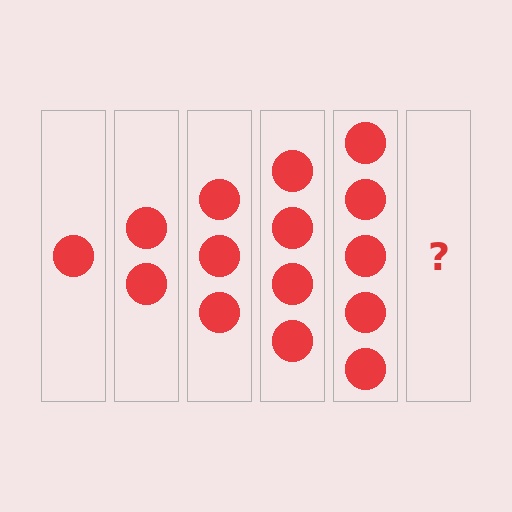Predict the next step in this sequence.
The next step is 6 circles.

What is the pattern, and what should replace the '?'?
The pattern is that each step adds one more circle. The '?' should be 6 circles.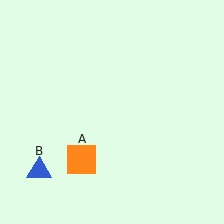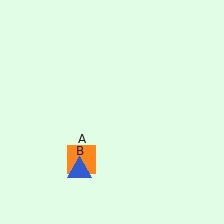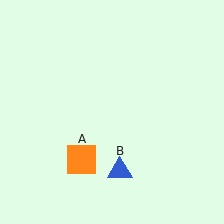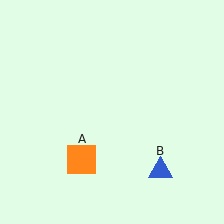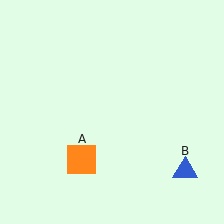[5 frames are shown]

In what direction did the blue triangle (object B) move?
The blue triangle (object B) moved right.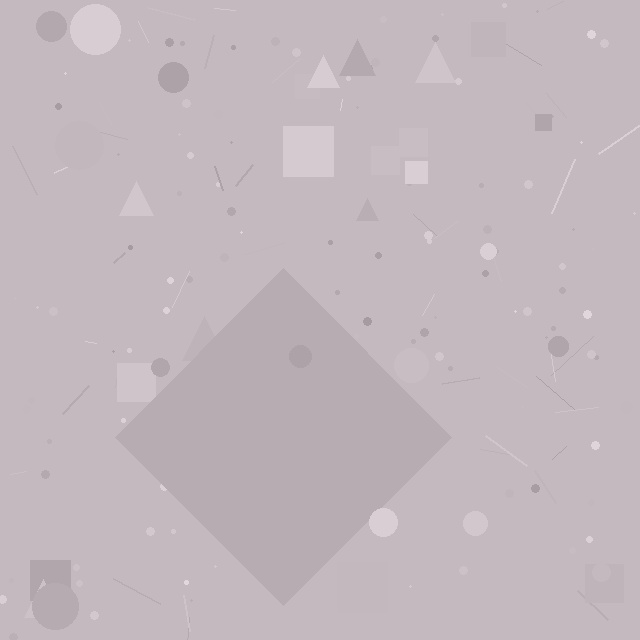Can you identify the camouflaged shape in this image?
The camouflaged shape is a diamond.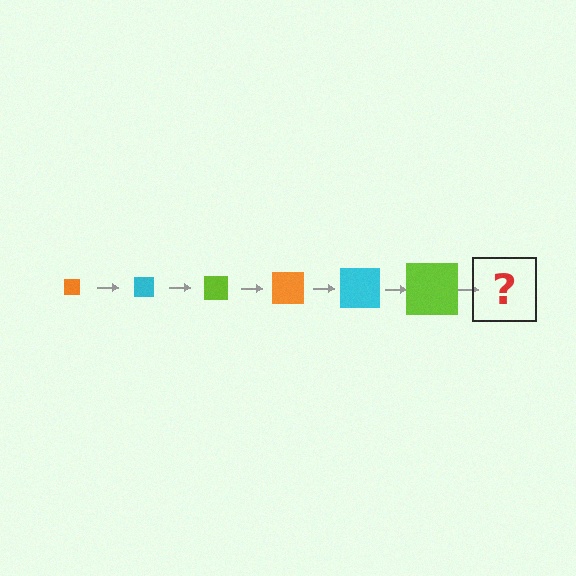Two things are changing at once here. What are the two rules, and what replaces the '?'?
The two rules are that the square grows larger each step and the color cycles through orange, cyan, and lime. The '?' should be an orange square, larger than the previous one.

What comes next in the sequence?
The next element should be an orange square, larger than the previous one.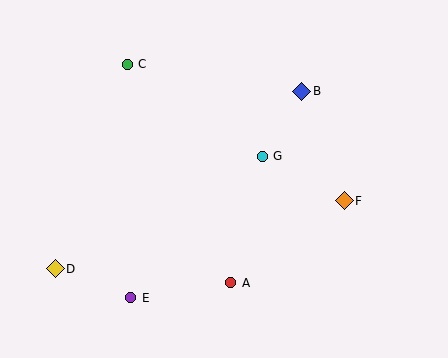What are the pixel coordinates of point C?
Point C is at (127, 64).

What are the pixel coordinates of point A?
Point A is at (231, 283).